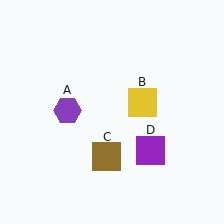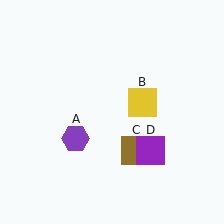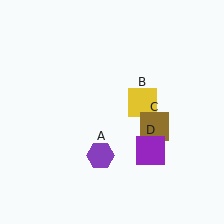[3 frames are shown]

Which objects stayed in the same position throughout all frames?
Yellow square (object B) and purple square (object D) remained stationary.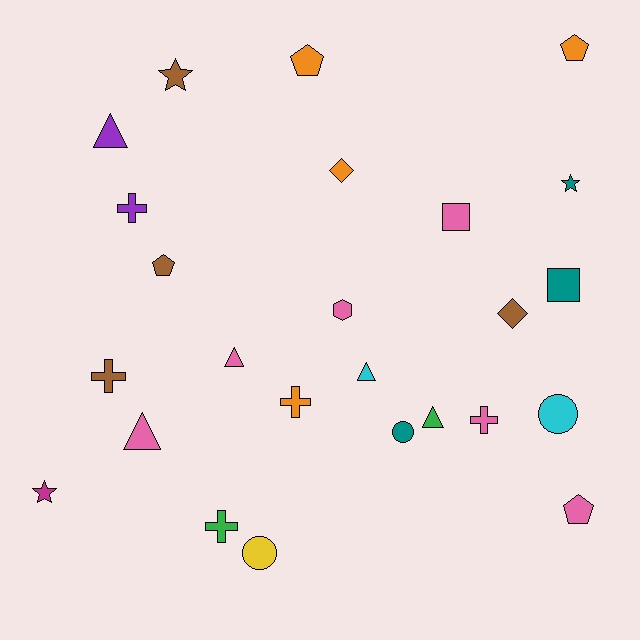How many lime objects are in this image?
There are no lime objects.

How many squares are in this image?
There are 2 squares.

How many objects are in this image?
There are 25 objects.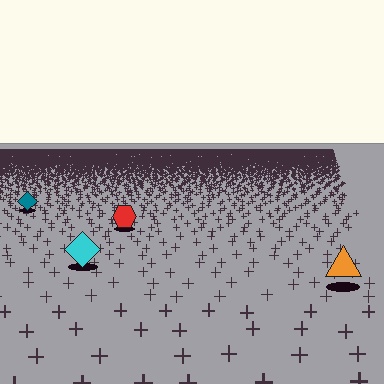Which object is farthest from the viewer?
The teal diamond is farthest from the viewer. It appears smaller and the ground texture around it is denser.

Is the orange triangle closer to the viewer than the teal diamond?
Yes. The orange triangle is closer — you can tell from the texture gradient: the ground texture is coarser near it.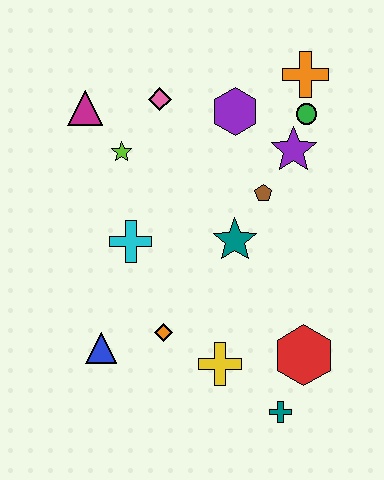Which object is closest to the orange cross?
The green circle is closest to the orange cross.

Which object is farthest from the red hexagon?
The magenta triangle is farthest from the red hexagon.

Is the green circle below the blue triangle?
No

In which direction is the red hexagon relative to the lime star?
The red hexagon is below the lime star.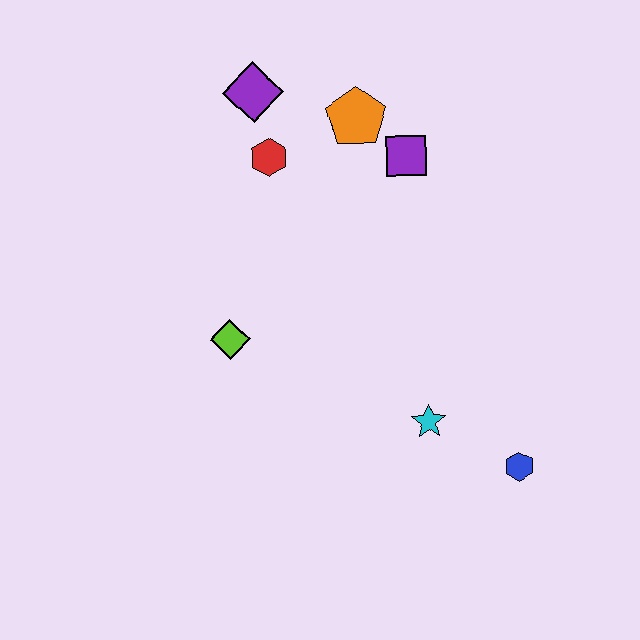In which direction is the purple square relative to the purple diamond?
The purple square is to the right of the purple diamond.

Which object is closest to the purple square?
The orange pentagon is closest to the purple square.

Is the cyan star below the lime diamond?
Yes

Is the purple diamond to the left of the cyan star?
Yes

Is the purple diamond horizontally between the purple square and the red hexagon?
No